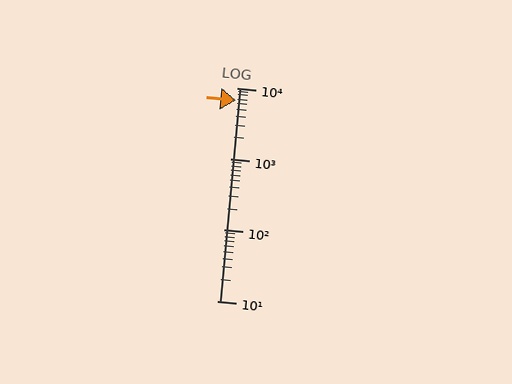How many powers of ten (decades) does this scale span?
The scale spans 3 decades, from 10 to 10000.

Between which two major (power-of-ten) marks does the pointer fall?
The pointer is between 1000 and 10000.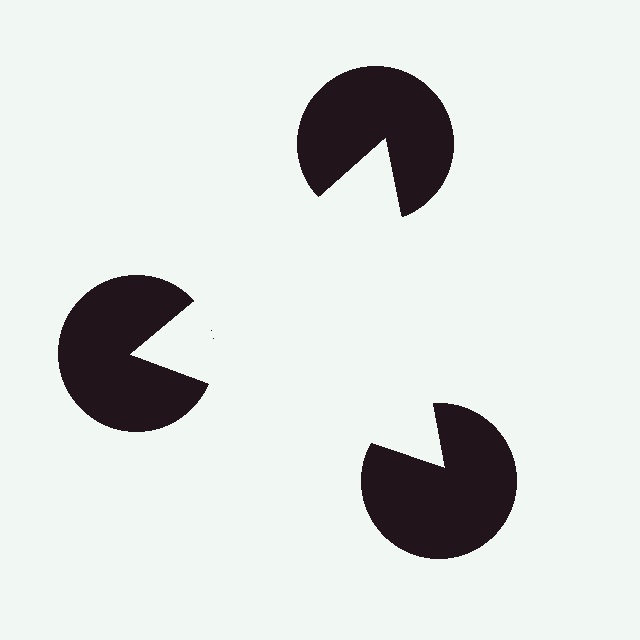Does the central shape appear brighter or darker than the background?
It typically appears slightly brighter than the background, even though no actual brightness change is drawn.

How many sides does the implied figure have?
3 sides.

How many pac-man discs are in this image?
There are 3 — one at each vertex of the illusory triangle.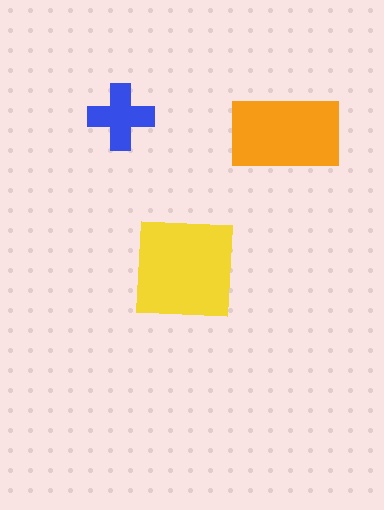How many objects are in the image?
There are 3 objects in the image.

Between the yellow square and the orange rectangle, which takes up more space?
The yellow square.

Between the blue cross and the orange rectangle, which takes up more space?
The orange rectangle.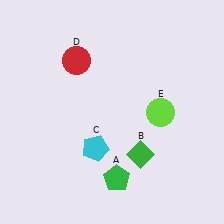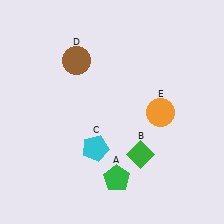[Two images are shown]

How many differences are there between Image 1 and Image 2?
There are 2 differences between the two images.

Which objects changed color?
D changed from red to brown. E changed from lime to orange.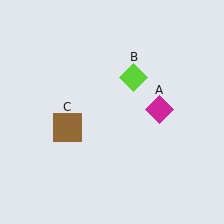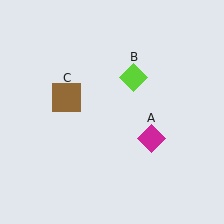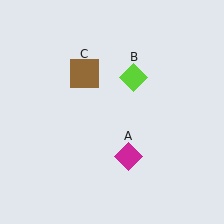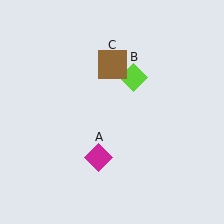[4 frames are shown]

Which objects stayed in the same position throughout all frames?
Lime diamond (object B) remained stationary.